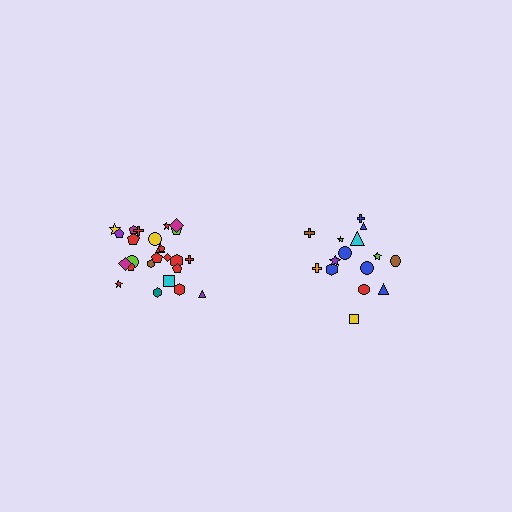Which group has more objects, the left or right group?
The left group.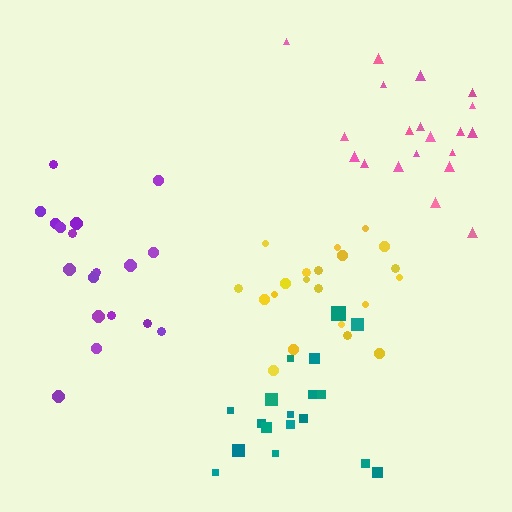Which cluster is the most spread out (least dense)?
Pink.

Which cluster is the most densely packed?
Yellow.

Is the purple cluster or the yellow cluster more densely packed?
Yellow.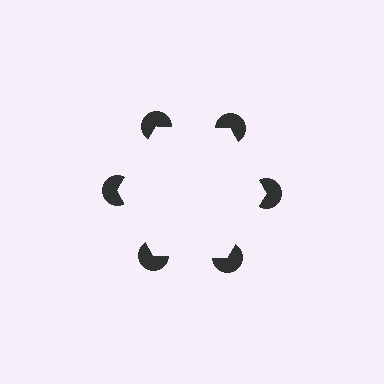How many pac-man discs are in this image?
There are 6 — one at each vertex of the illusory hexagon.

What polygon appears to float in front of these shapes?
An illusory hexagon — its edges are inferred from the aligned wedge cuts in the pac-man discs, not physically drawn.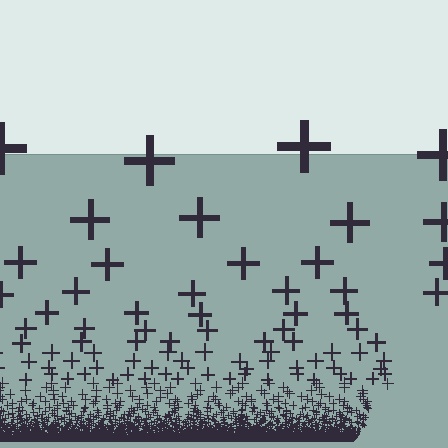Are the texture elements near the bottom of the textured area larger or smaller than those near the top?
Smaller. The gradient is inverted — elements near the bottom are smaller and denser.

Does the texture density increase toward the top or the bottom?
Density increases toward the bottom.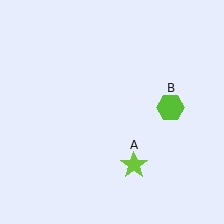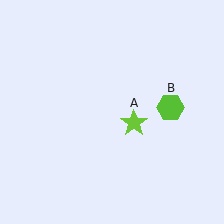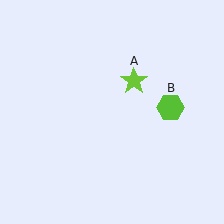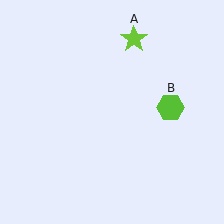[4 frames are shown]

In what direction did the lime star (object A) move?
The lime star (object A) moved up.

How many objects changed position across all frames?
1 object changed position: lime star (object A).